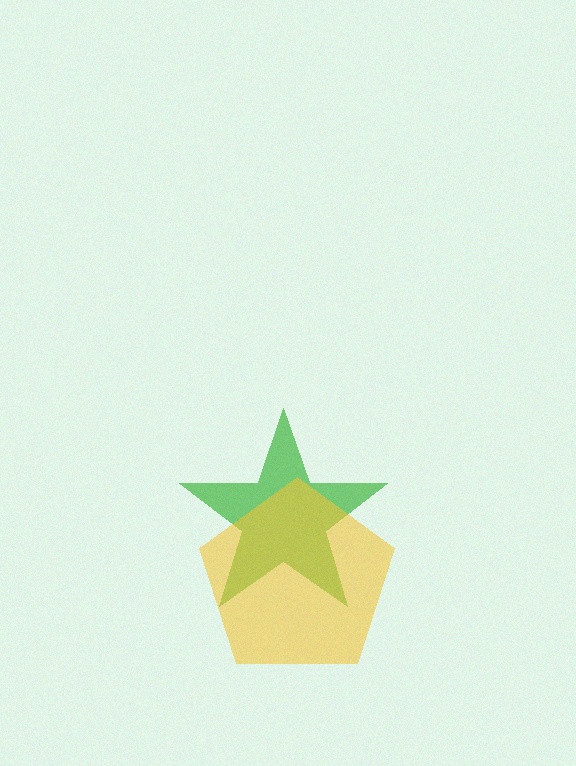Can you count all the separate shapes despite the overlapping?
Yes, there are 2 separate shapes.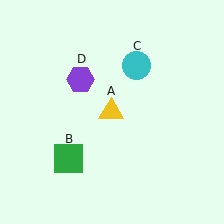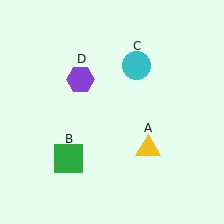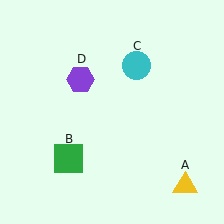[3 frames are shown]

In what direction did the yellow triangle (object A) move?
The yellow triangle (object A) moved down and to the right.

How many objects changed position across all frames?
1 object changed position: yellow triangle (object A).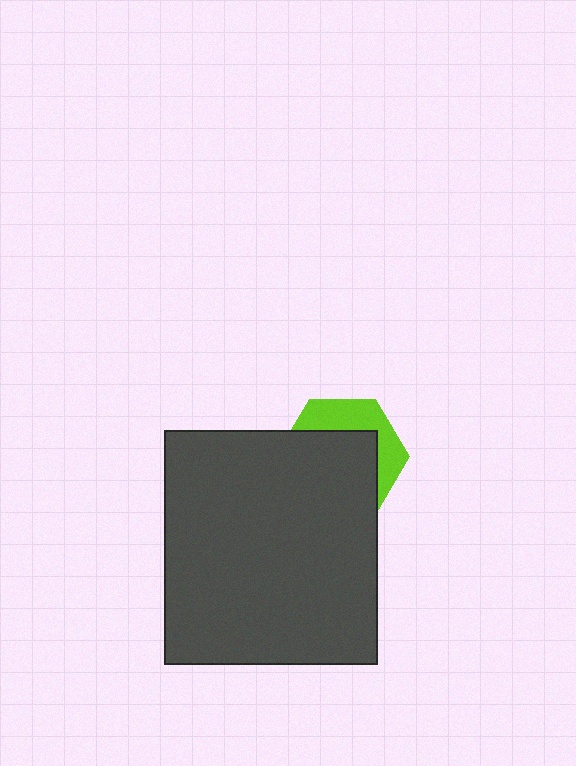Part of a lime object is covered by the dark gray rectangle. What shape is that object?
It is a hexagon.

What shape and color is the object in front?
The object in front is a dark gray rectangle.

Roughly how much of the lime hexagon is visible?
A small part of it is visible (roughly 35%).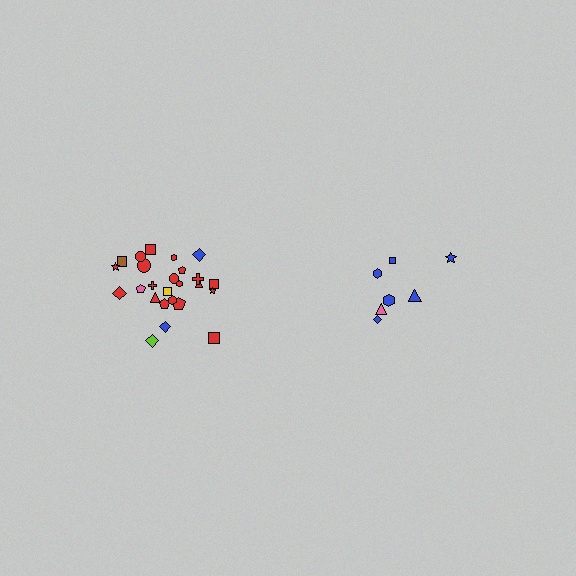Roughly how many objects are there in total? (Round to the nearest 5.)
Roughly 30 objects in total.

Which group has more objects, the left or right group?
The left group.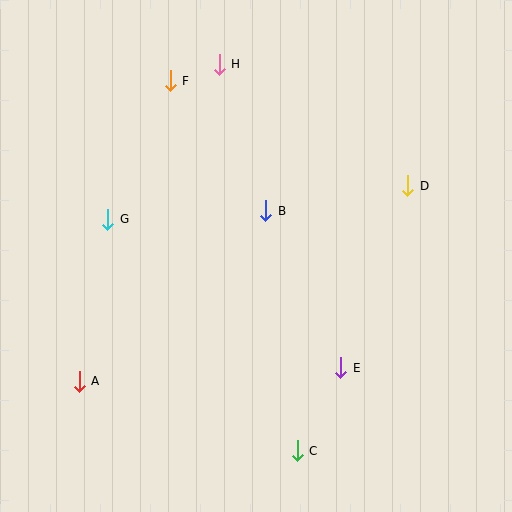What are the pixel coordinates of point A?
Point A is at (79, 381).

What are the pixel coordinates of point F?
Point F is at (170, 81).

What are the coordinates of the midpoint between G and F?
The midpoint between G and F is at (139, 150).